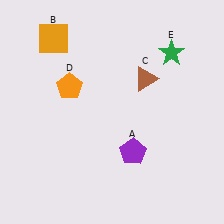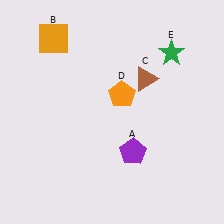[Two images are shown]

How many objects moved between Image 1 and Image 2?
1 object moved between the two images.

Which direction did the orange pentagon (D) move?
The orange pentagon (D) moved right.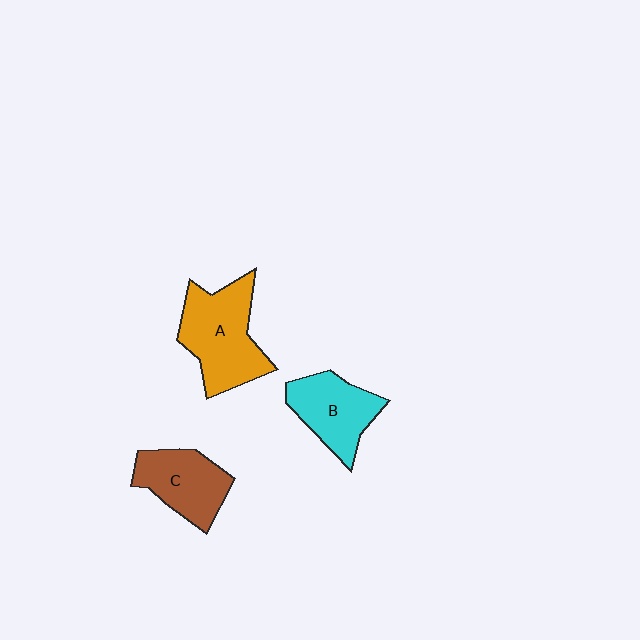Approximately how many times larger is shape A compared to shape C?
Approximately 1.4 times.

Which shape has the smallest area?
Shape C (brown).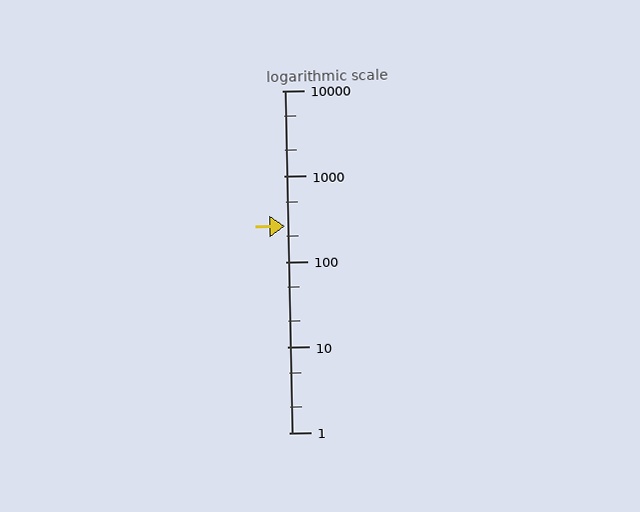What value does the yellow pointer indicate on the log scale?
The pointer indicates approximately 260.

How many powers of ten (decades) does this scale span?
The scale spans 4 decades, from 1 to 10000.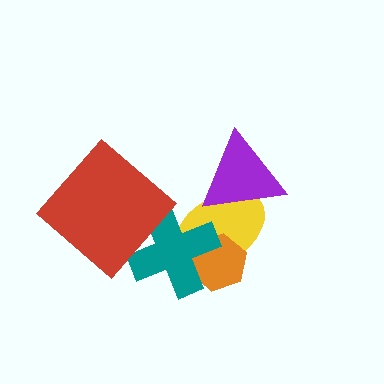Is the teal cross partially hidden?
Yes, it is partially covered by another shape.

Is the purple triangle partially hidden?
No, no other shape covers it.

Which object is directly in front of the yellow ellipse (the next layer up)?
The purple triangle is directly in front of the yellow ellipse.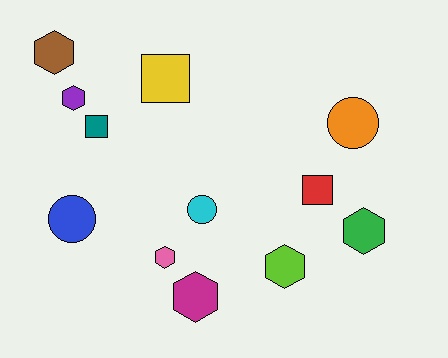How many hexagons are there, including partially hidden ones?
There are 6 hexagons.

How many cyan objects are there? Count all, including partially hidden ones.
There is 1 cyan object.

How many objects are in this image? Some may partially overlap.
There are 12 objects.